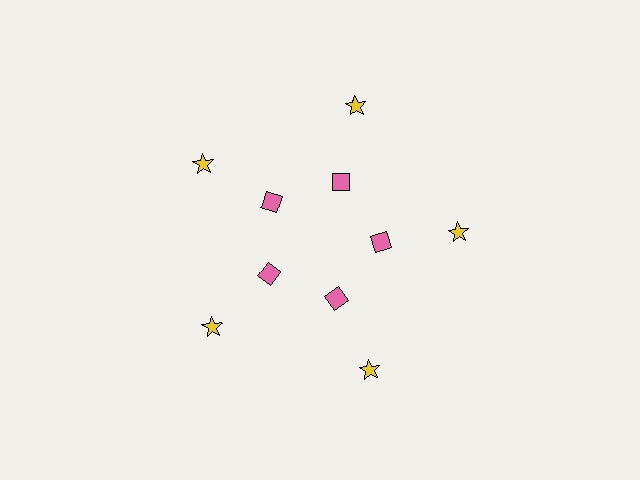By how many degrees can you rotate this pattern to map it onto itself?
The pattern maps onto itself every 72 degrees of rotation.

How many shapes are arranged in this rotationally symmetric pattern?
There are 10 shapes, arranged in 5 groups of 2.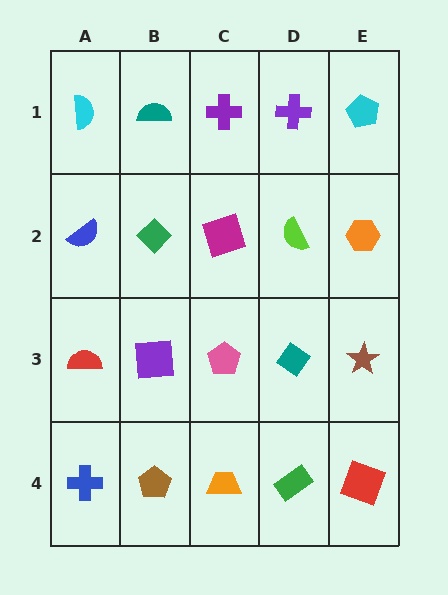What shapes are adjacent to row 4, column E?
A brown star (row 3, column E), a green rectangle (row 4, column D).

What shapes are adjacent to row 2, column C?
A purple cross (row 1, column C), a pink pentagon (row 3, column C), a green diamond (row 2, column B), a lime semicircle (row 2, column D).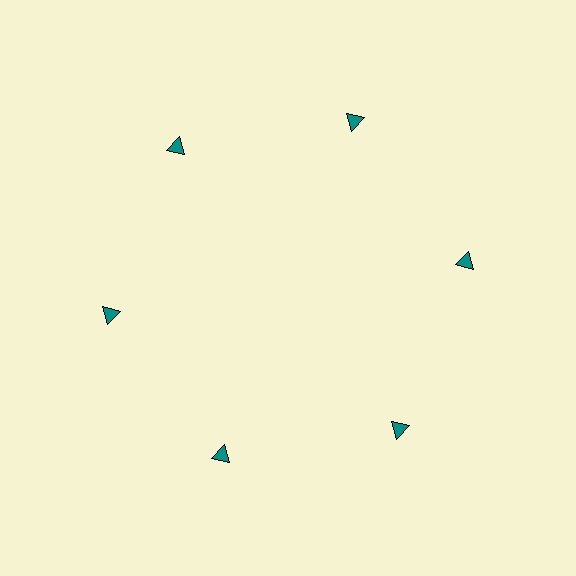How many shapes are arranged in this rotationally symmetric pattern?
There are 6 shapes, arranged in 6 groups of 1.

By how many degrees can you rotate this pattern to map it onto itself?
The pattern maps onto itself every 60 degrees of rotation.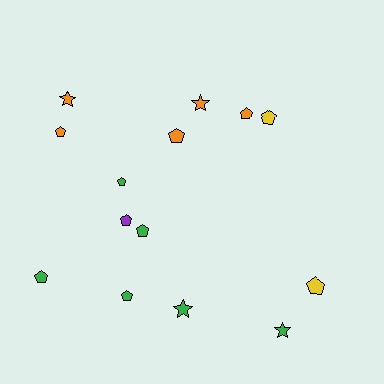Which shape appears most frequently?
Pentagon, with 10 objects.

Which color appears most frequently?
Green, with 6 objects.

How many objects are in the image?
There are 14 objects.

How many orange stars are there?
There are 2 orange stars.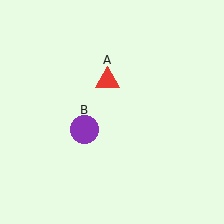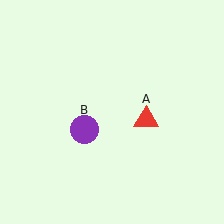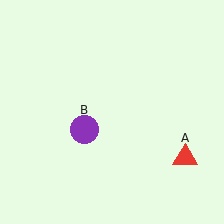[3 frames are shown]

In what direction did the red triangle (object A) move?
The red triangle (object A) moved down and to the right.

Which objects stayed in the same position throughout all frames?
Purple circle (object B) remained stationary.